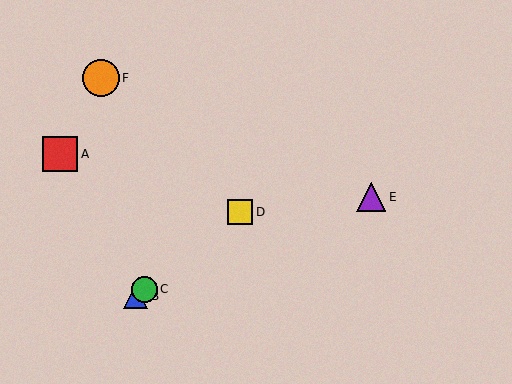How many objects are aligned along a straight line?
3 objects (B, C, D) are aligned along a straight line.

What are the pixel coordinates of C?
Object C is at (144, 289).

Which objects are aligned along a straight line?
Objects B, C, D are aligned along a straight line.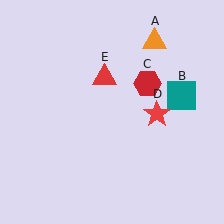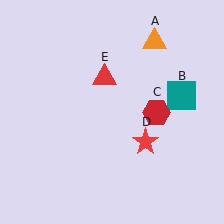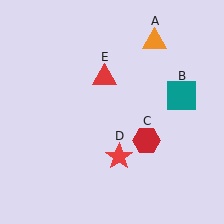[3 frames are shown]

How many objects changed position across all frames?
2 objects changed position: red hexagon (object C), red star (object D).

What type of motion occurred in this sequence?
The red hexagon (object C), red star (object D) rotated clockwise around the center of the scene.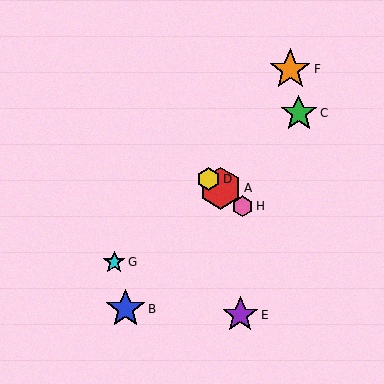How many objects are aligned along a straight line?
3 objects (A, D, H) are aligned along a straight line.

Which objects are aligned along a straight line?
Objects A, D, H are aligned along a straight line.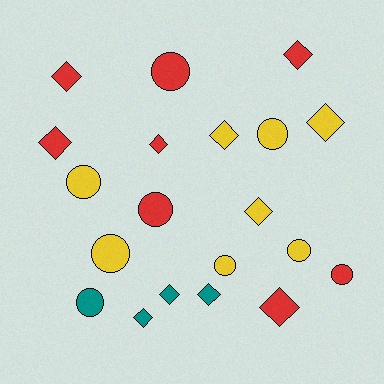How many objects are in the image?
There are 20 objects.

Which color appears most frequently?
Yellow, with 8 objects.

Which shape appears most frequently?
Diamond, with 11 objects.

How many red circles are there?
There are 3 red circles.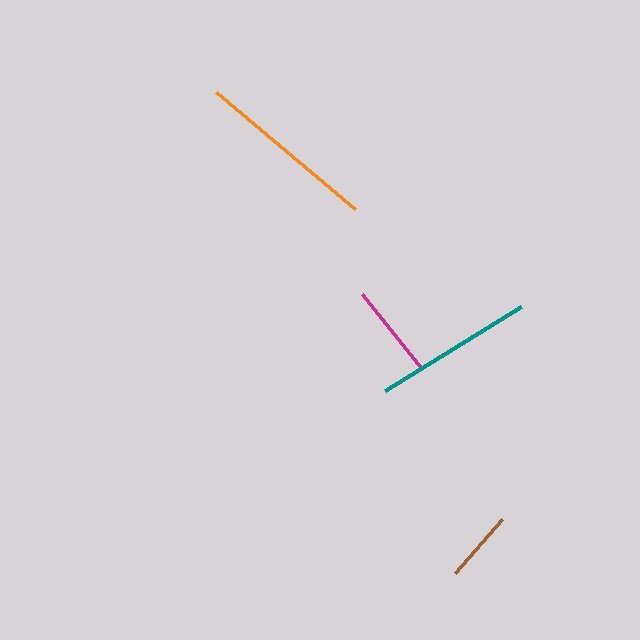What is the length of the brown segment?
The brown segment is approximately 71 pixels long.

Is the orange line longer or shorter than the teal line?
The orange line is longer than the teal line.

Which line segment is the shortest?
The brown line is the shortest at approximately 71 pixels.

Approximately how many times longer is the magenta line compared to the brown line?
The magenta line is approximately 1.4 times the length of the brown line.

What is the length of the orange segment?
The orange segment is approximately 182 pixels long.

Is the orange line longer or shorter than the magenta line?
The orange line is longer than the magenta line.